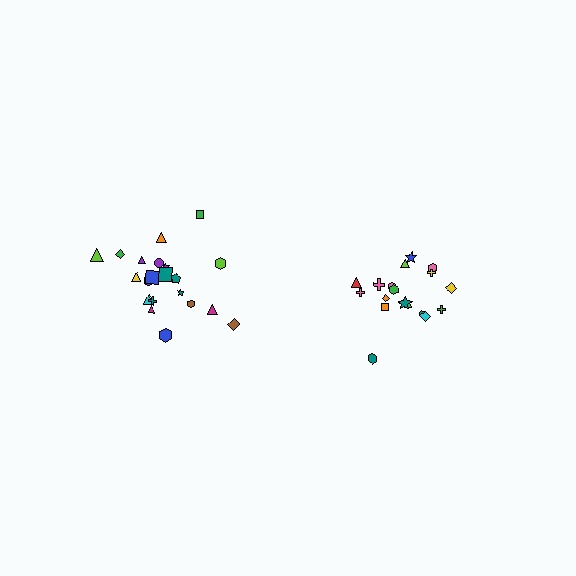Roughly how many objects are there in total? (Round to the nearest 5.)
Roughly 40 objects in total.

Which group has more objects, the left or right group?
The left group.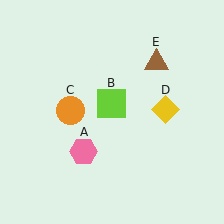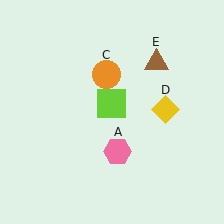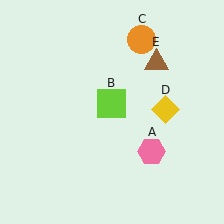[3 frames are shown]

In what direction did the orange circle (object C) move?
The orange circle (object C) moved up and to the right.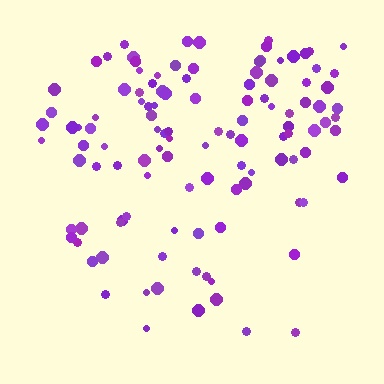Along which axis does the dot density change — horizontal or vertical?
Vertical.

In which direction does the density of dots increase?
From bottom to top, with the top side densest.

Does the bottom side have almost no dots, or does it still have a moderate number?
Still a moderate number, just noticeably fewer than the top.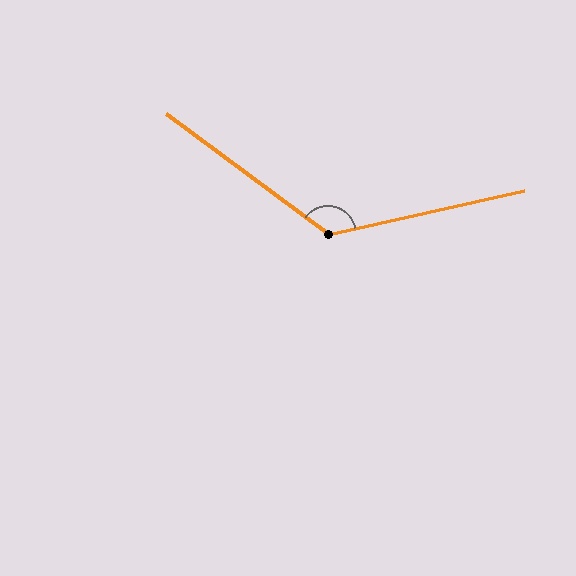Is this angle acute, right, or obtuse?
It is obtuse.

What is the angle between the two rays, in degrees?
Approximately 131 degrees.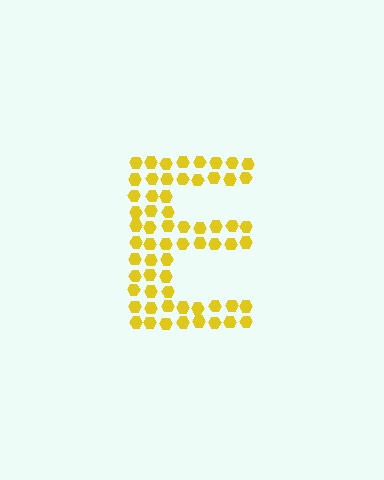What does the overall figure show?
The overall figure shows the letter E.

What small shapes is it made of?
It is made of small hexagons.